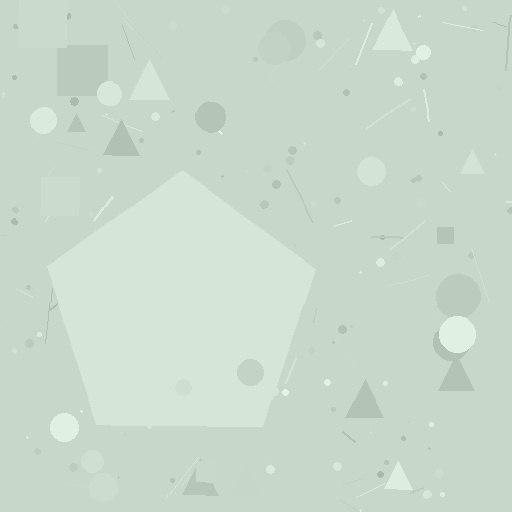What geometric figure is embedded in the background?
A pentagon is embedded in the background.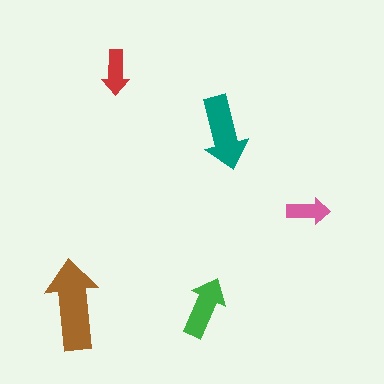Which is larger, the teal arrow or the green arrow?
The teal one.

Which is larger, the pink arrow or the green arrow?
The green one.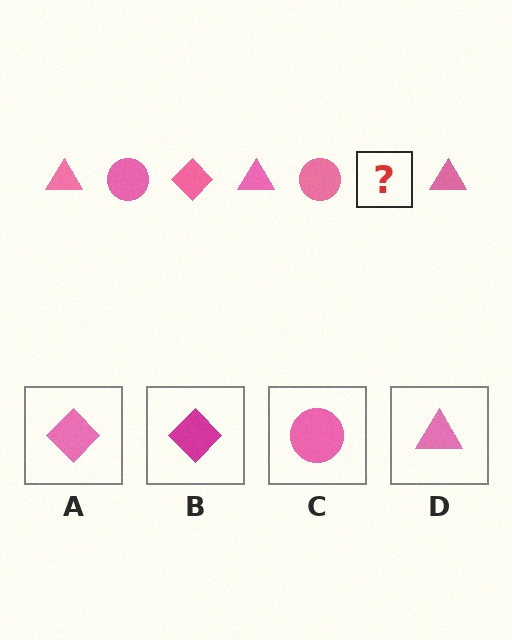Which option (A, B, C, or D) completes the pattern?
A.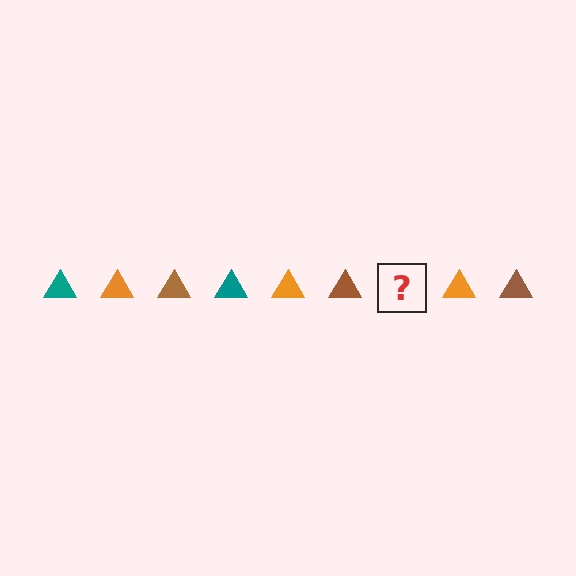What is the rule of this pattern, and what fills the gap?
The rule is that the pattern cycles through teal, orange, brown triangles. The gap should be filled with a teal triangle.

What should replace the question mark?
The question mark should be replaced with a teal triangle.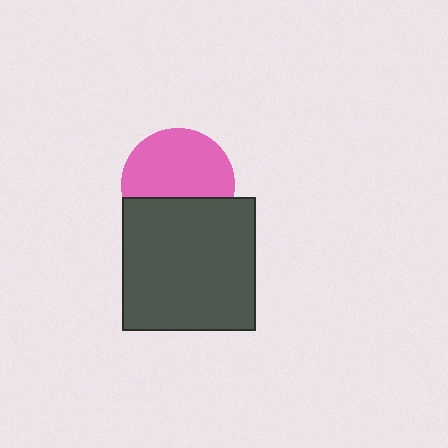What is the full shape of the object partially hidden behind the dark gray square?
The partially hidden object is a pink circle.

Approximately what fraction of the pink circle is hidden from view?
Roughly 36% of the pink circle is hidden behind the dark gray square.